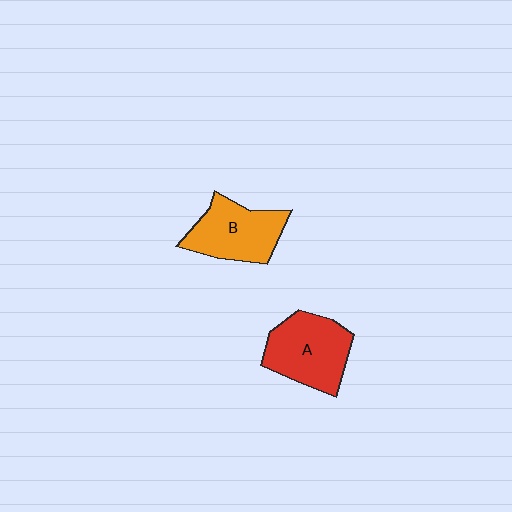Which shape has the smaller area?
Shape B (orange).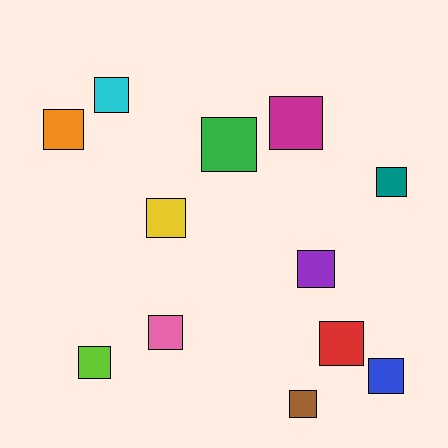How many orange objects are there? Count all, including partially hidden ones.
There is 1 orange object.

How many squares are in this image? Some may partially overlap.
There are 12 squares.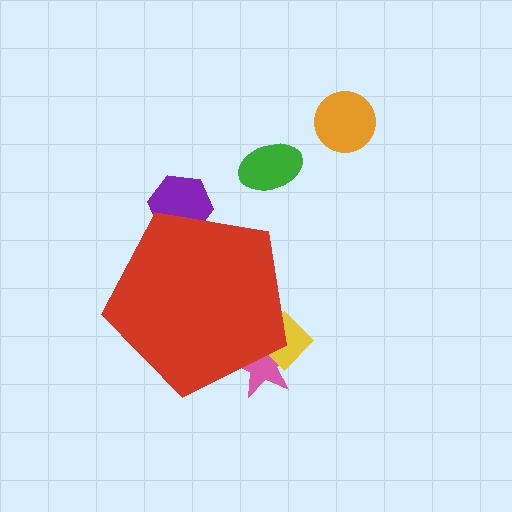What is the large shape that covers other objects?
A red pentagon.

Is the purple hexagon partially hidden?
Yes, the purple hexagon is partially hidden behind the red pentagon.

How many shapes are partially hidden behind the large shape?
3 shapes are partially hidden.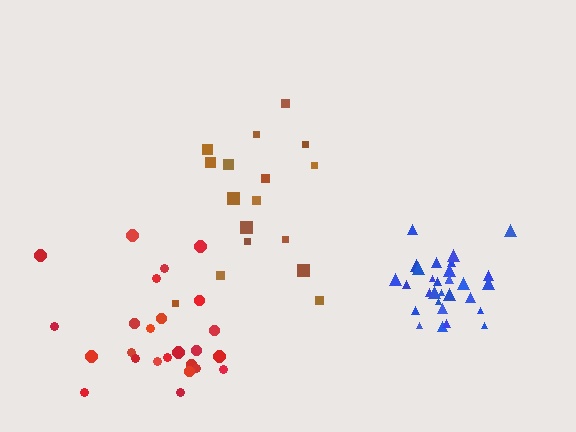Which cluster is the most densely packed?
Blue.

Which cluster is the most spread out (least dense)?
Brown.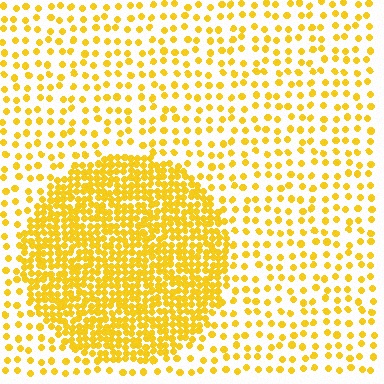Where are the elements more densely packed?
The elements are more densely packed inside the circle boundary.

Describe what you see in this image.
The image contains small yellow elements arranged at two different densities. A circle-shaped region is visible where the elements are more densely packed than the surrounding area.